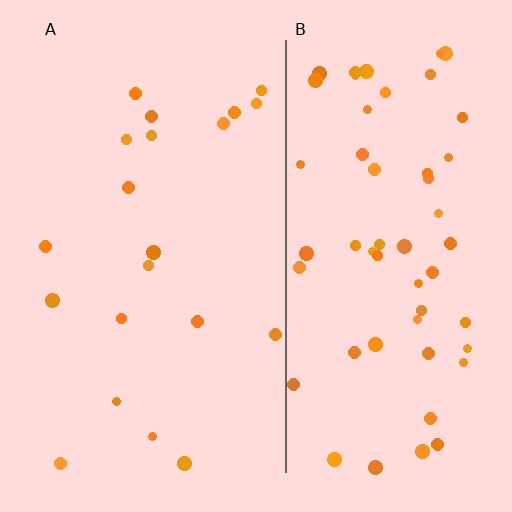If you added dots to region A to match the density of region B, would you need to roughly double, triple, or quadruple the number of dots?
Approximately triple.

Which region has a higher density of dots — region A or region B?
B (the right).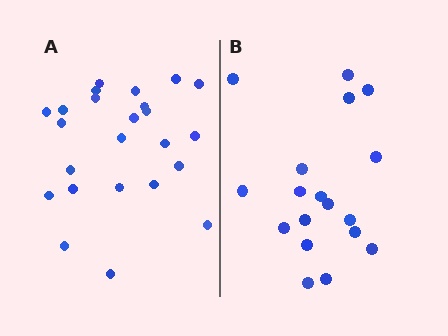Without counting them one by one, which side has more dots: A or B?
Region A (the left region) has more dots.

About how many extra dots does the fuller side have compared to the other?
Region A has about 6 more dots than region B.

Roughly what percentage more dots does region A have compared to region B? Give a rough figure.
About 35% more.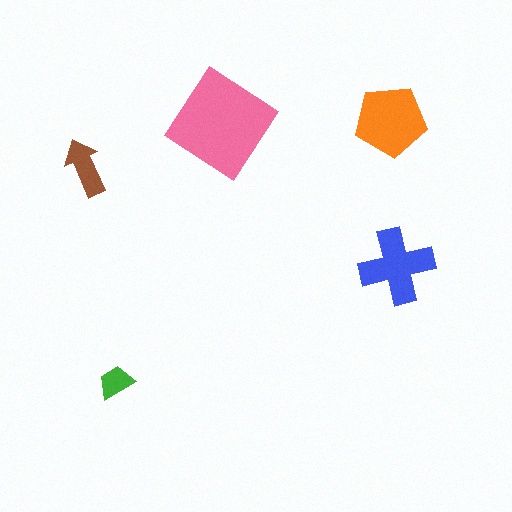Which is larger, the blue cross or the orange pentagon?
The orange pentagon.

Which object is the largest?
The pink diamond.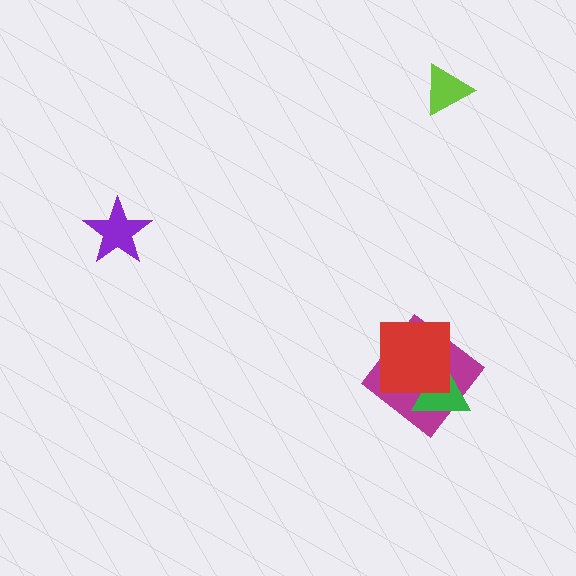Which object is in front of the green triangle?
The red square is in front of the green triangle.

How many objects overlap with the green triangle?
2 objects overlap with the green triangle.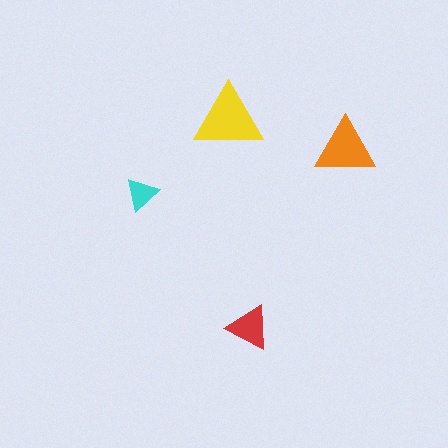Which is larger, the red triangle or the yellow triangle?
The yellow one.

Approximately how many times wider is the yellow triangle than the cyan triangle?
About 2 times wider.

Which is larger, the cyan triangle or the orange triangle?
The orange one.